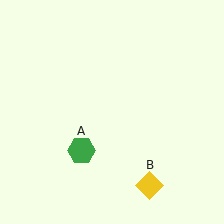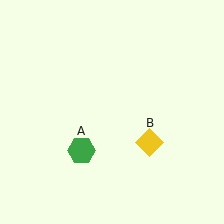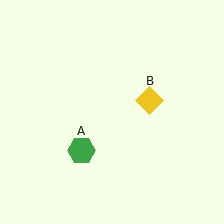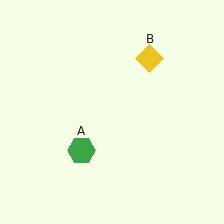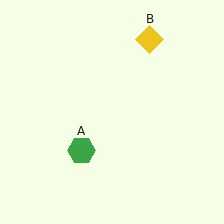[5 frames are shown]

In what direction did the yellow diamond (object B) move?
The yellow diamond (object B) moved up.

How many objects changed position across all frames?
1 object changed position: yellow diamond (object B).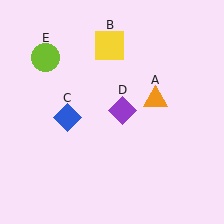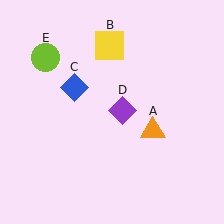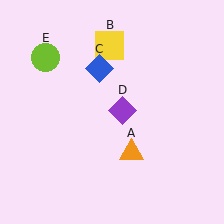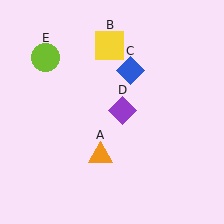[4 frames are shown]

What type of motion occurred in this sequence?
The orange triangle (object A), blue diamond (object C) rotated clockwise around the center of the scene.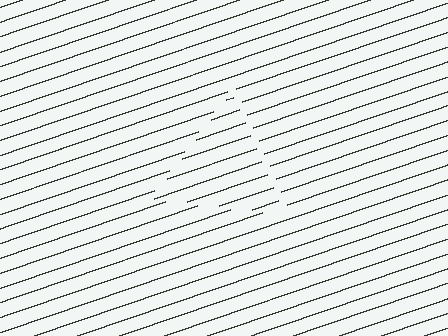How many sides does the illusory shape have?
3 sides — the line-ends trace a triangle.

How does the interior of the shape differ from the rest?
The interior of the shape contains the same grating, shifted by half a period — the contour is defined by the phase discontinuity where line-ends from the inner and outer gratings abut.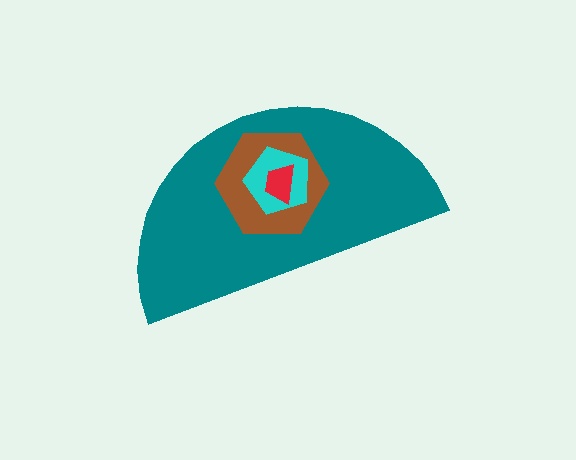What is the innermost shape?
The red trapezoid.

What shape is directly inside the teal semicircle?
The brown hexagon.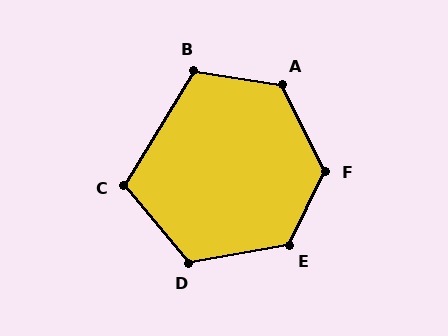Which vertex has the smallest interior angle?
C, at approximately 109 degrees.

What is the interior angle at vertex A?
Approximately 125 degrees (obtuse).